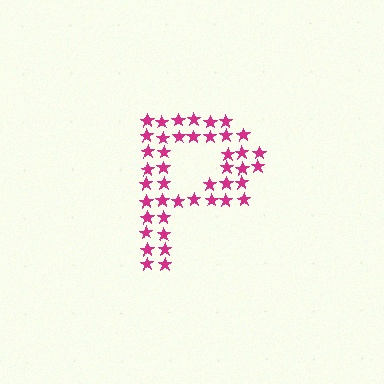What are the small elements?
The small elements are stars.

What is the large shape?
The large shape is the letter P.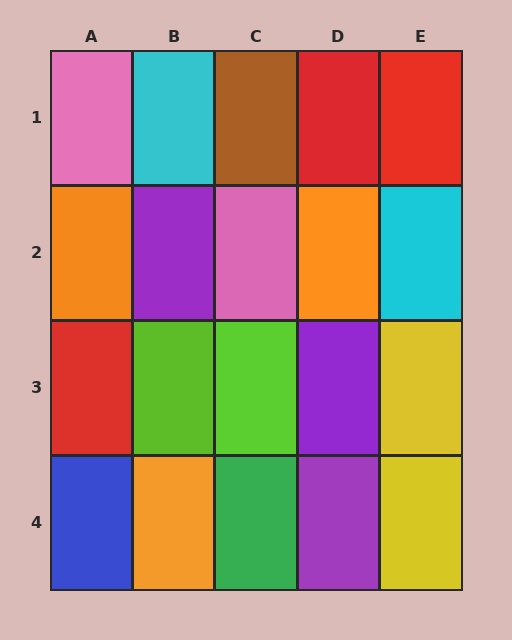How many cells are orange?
3 cells are orange.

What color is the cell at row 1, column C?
Brown.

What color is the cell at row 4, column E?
Yellow.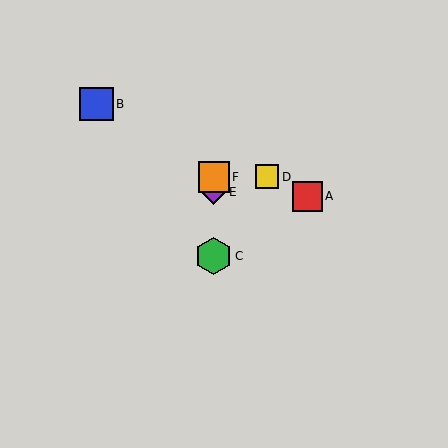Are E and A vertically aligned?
No, E is at x≈214 and A is at x≈308.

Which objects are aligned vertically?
Objects C, E, F are aligned vertically.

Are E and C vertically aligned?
Yes, both are at x≈214.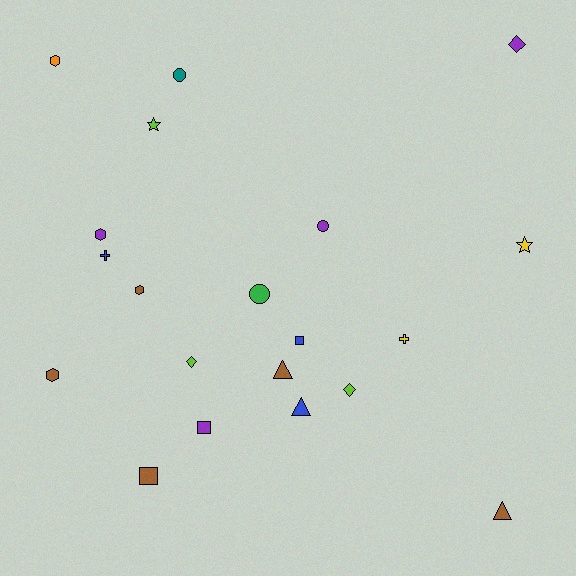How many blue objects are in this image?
There are 3 blue objects.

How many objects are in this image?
There are 20 objects.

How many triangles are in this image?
There are 3 triangles.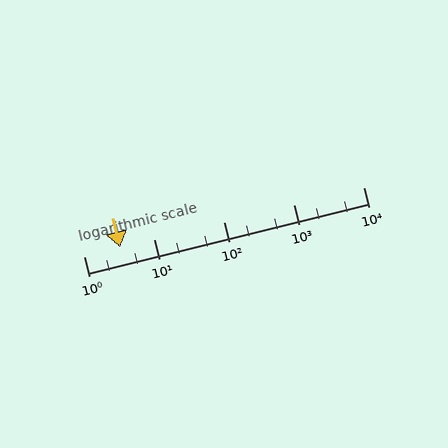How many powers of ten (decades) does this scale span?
The scale spans 4 decades, from 1 to 10000.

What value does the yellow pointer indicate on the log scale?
The pointer indicates approximately 3.3.